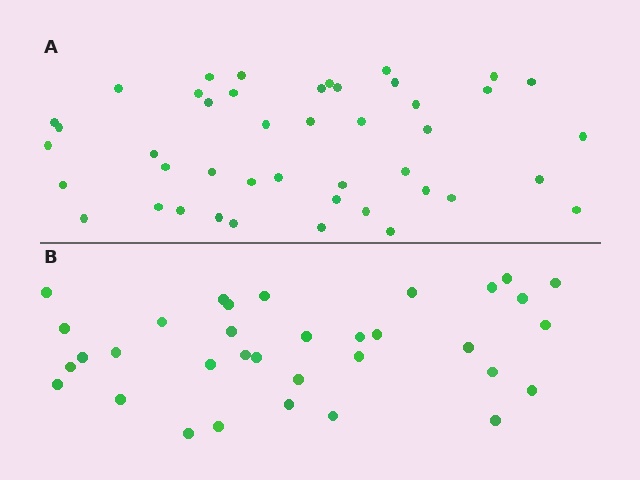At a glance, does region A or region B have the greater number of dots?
Region A (the top region) has more dots.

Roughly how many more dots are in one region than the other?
Region A has roughly 10 or so more dots than region B.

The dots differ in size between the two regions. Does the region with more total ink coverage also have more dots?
No. Region B has more total ink coverage because its dots are larger, but region A actually contains more individual dots. Total area can be misleading — the number of items is what matters here.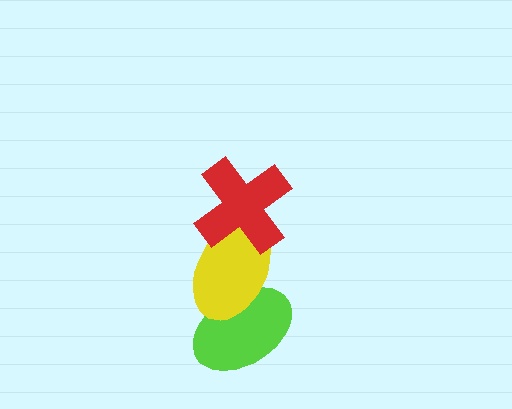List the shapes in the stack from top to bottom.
From top to bottom: the red cross, the yellow ellipse, the lime ellipse.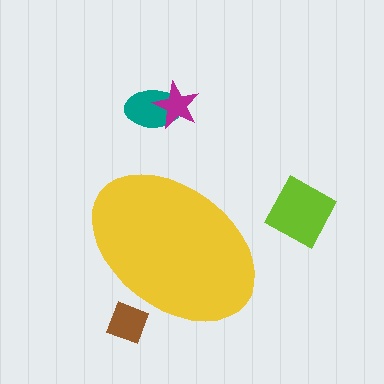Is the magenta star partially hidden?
No, the magenta star is fully visible.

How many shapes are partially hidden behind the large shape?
1 shape is partially hidden.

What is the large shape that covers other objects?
A yellow ellipse.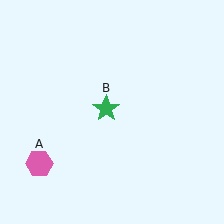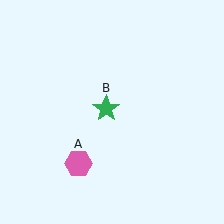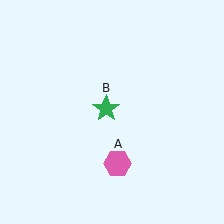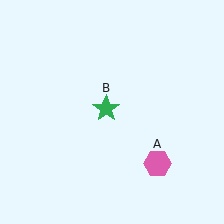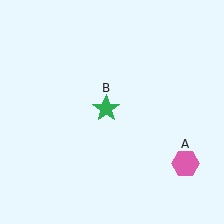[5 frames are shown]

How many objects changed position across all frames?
1 object changed position: pink hexagon (object A).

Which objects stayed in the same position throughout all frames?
Green star (object B) remained stationary.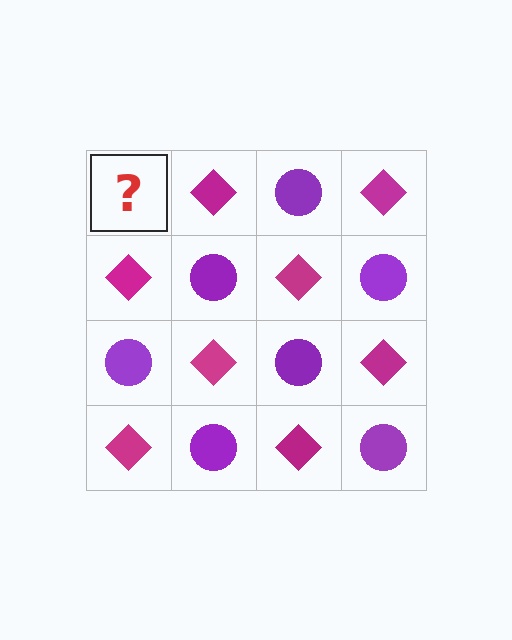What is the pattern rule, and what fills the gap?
The rule is that it alternates purple circle and magenta diamond in a checkerboard pattern. The gap should be filled with a purple circle.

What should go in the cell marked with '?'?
The missing cell should contain a purple circle.